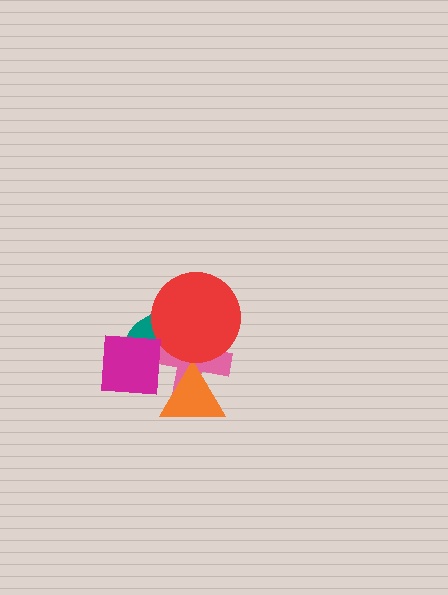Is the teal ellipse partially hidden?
Yes, it is partially covered by another shape.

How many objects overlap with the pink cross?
4 objects overlap with the pink cross.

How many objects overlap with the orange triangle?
1 object overlaps with the orange triangle.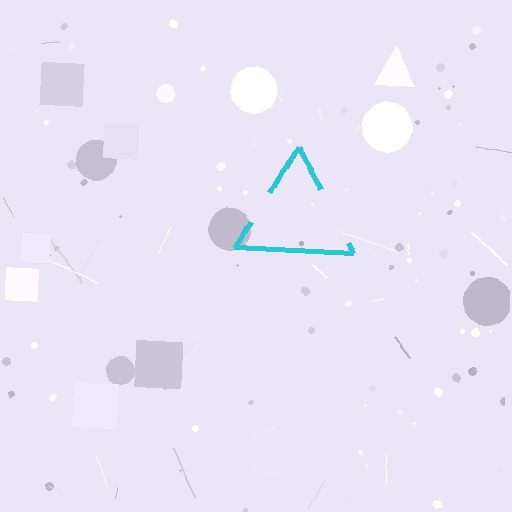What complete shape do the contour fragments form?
The contour fragments form a triangle.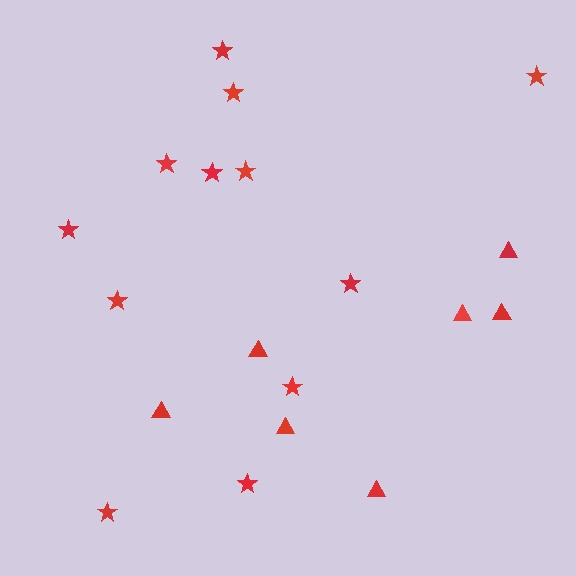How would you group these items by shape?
There are 2 groups: one group of stars (12) and one group of triangles (7).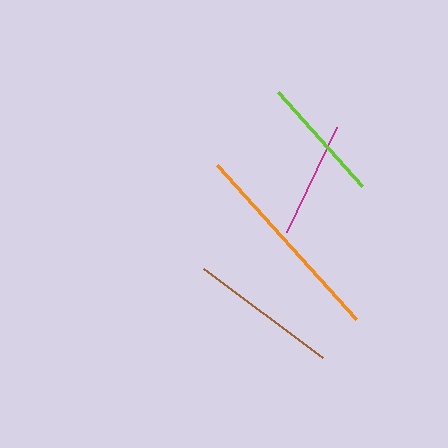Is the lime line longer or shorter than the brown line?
The brown line is longer than the lime line.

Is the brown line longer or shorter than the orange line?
The orange line is longer than the brown line.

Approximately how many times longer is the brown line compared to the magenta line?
The brown line is approximately 1.3 times the length of the magenta line.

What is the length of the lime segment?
The lime segment is approximately 126 pixels long.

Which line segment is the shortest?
The magenta line is the shortest at approximately 116 pixels.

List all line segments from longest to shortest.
From longest to shortest: orange, brown, lime, magenta.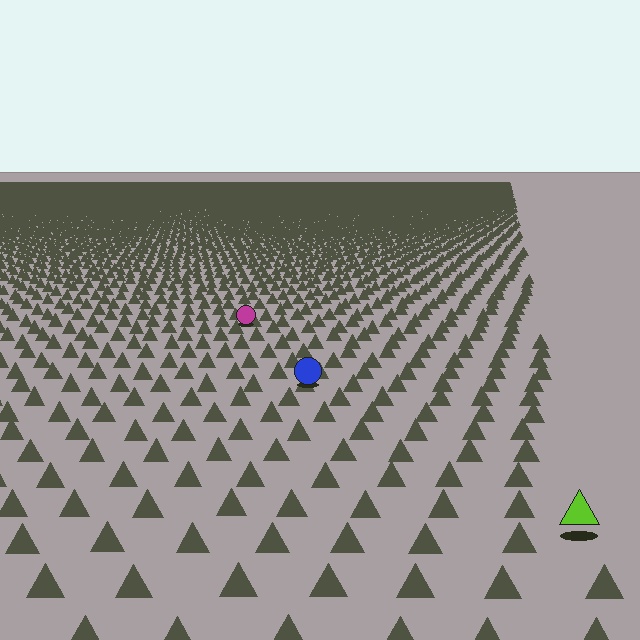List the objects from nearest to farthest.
From nearest to farthest: the lime triangle, the blue circle, the magenta circle.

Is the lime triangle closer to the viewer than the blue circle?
Yes. The lime triangle is closer — you can tell from the texture gradient: the ground texture is coarser near it.